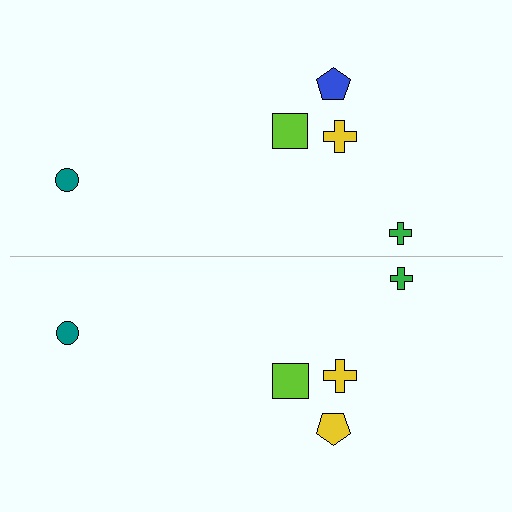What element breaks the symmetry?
The yellow pentagon on the bottom side breaks the symmetry — its mirror counterpart is blue.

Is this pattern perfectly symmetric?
No, the pattern is not perfectly symmetric. The yellow pentagon on the bottom side breaks the symmetry — its mirror counterpart is blue.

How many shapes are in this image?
There are 10 shapes in this image.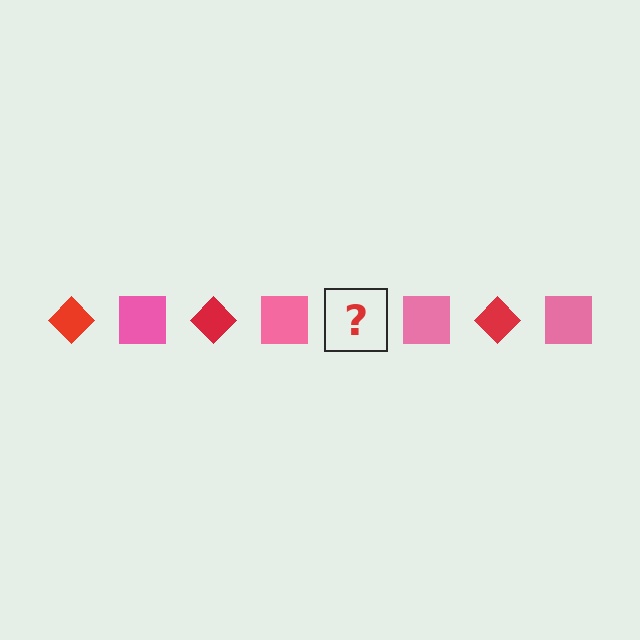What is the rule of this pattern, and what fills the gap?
The rule is that the pattern alternates between red diamond and pink square. The gap should be filled with a red diamond.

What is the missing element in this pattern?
The missing element is a red diamond.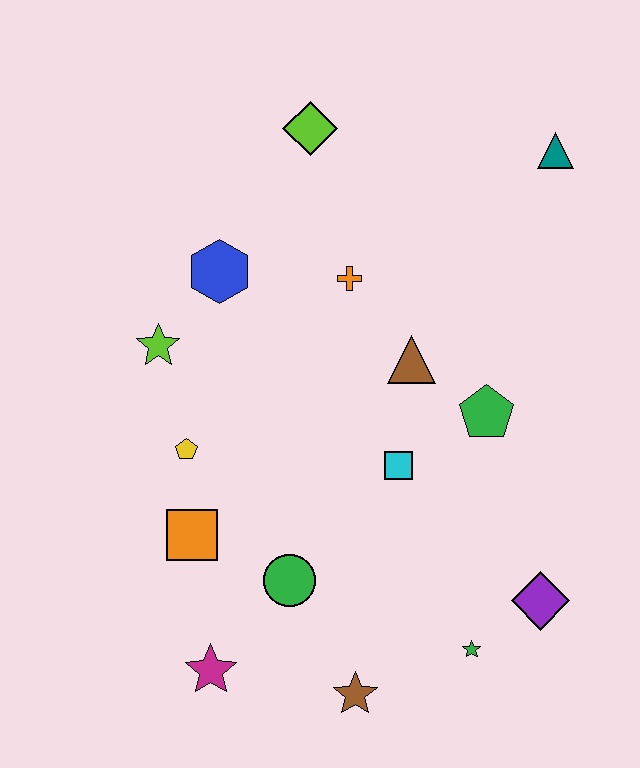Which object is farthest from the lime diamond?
The brown star is farthest from the lime diamond.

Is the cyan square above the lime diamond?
No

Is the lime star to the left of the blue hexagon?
Yes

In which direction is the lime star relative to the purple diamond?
The lime star is to the left of the purple diamond.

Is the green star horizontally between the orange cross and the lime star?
No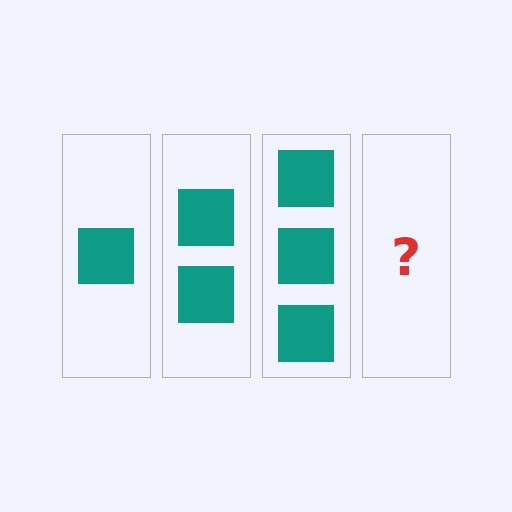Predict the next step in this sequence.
The next step is 4 squares.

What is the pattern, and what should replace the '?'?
The pattern is that each step adds one more square. The '?' should be 4 squares.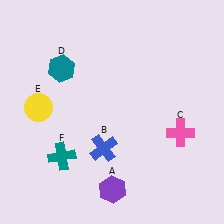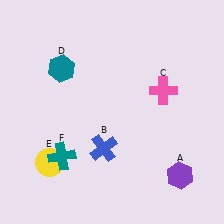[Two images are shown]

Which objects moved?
The objects that moved are: the purple hexagon (A), the pink cross (C), the yellow circle (E).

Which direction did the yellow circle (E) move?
The yellow circle (E) moved down.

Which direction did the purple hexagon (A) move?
The purple hexagon (A) moved right.